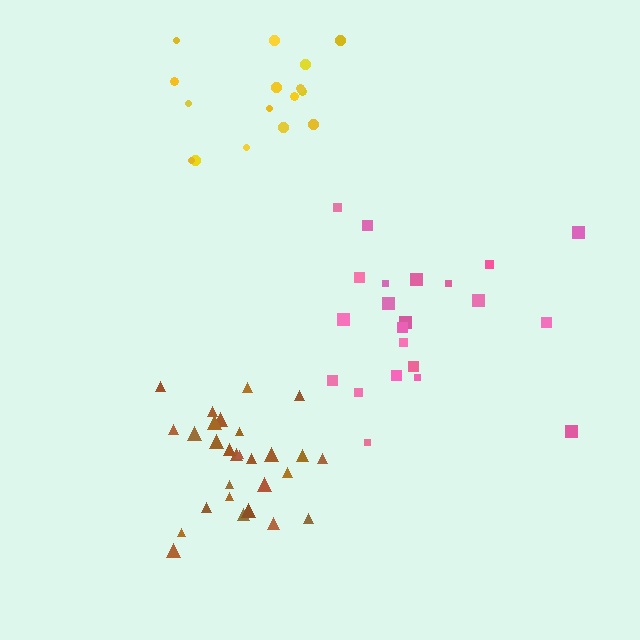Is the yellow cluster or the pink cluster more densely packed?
Pink.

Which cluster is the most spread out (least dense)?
Yellow.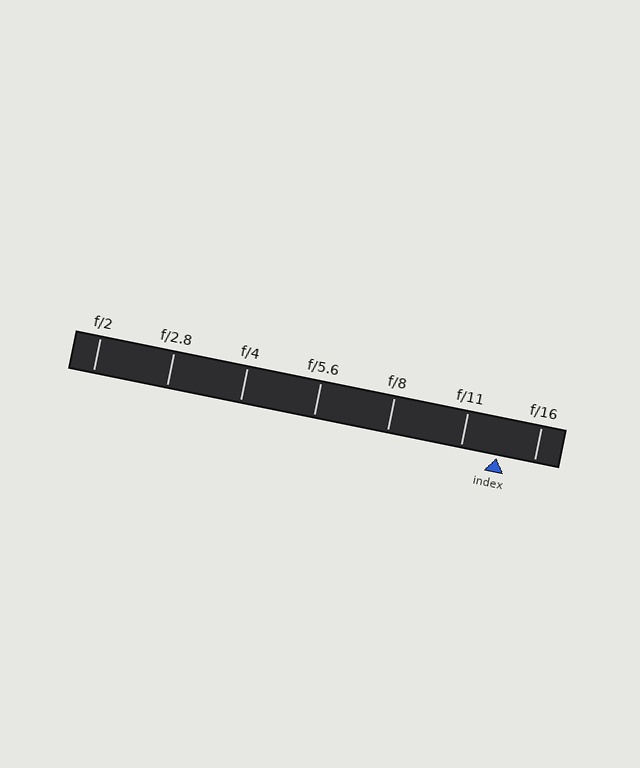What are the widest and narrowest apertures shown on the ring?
The widest aperture shown is f/2 and the narrowest is f/16.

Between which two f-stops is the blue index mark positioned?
The index mark is between f/11 and f/16.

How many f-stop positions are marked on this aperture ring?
There are 7 f-stop positions marked.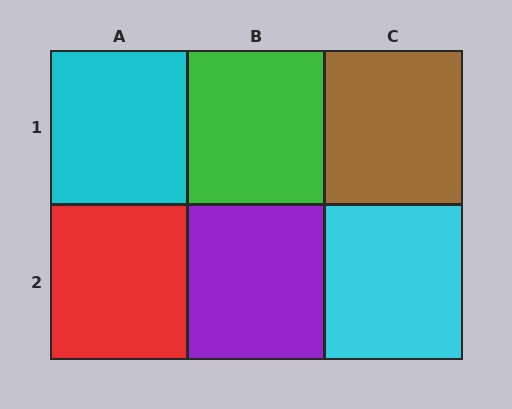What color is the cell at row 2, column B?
Purple.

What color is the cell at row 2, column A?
Red.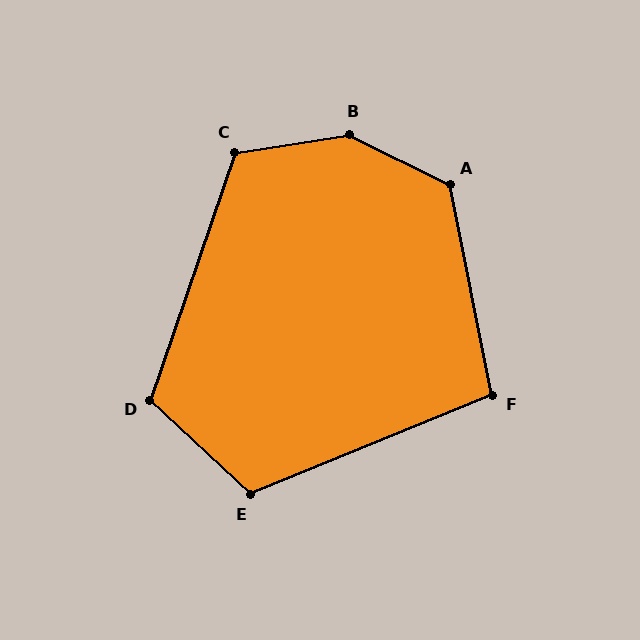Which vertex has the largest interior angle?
B, at approximately 144 degrees.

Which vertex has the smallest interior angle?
F, at approximately 101 degrees.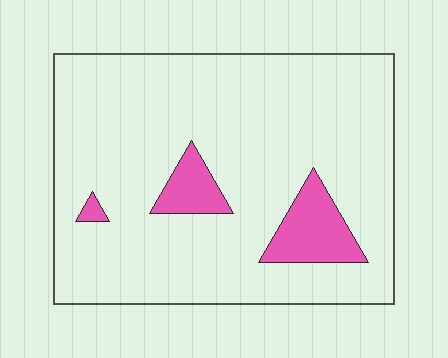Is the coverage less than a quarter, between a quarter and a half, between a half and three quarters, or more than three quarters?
Less than a quarter.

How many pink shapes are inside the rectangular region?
3.